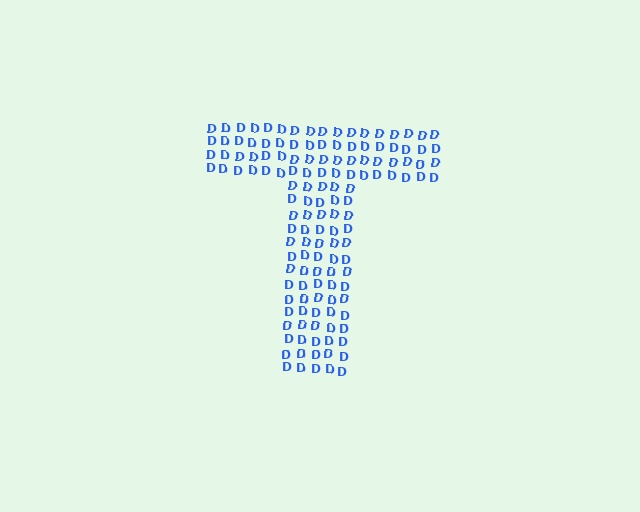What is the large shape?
The large shape is the letter T.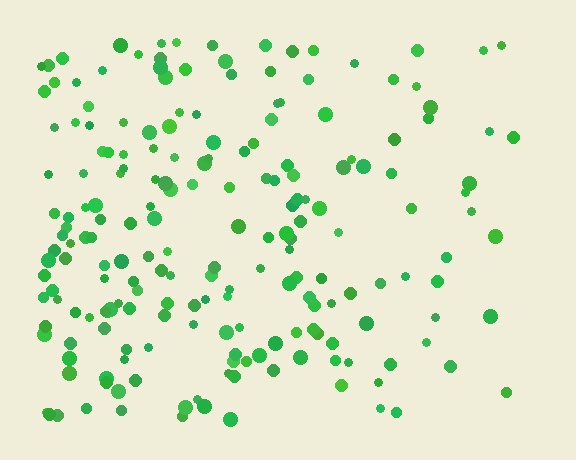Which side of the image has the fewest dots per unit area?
The right.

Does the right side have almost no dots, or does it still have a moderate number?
Still a moderate number, just noticeably fewer than the left.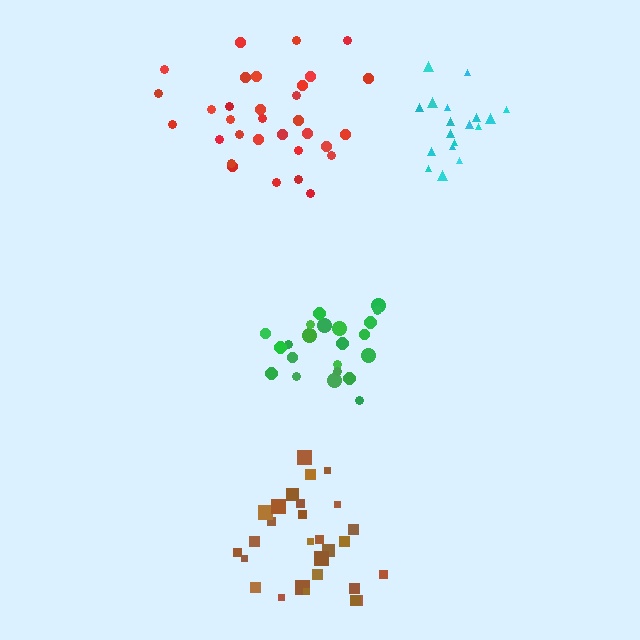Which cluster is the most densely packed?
Green.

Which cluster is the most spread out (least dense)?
Red.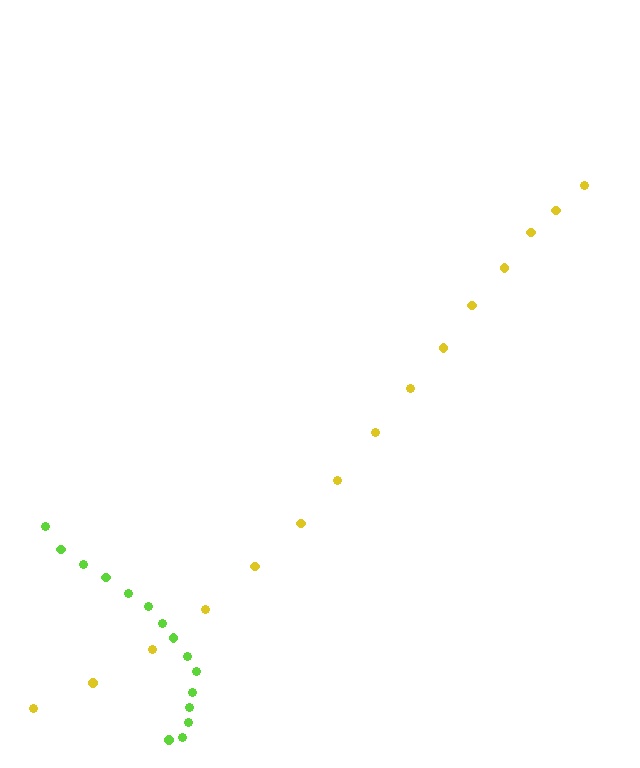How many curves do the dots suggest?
There are 2 distinct paths.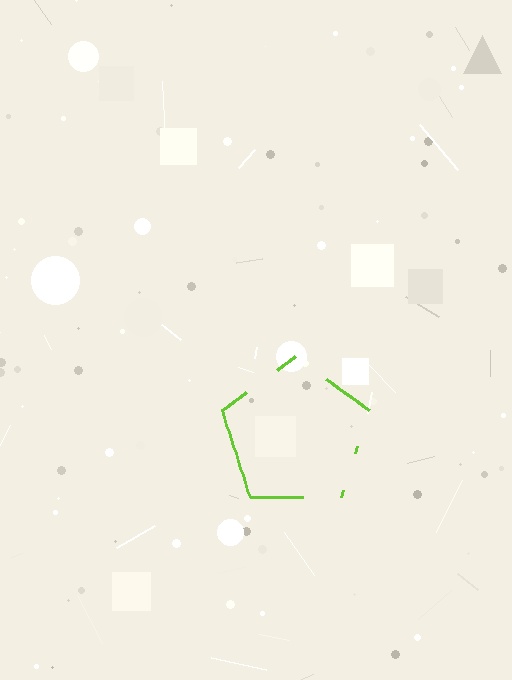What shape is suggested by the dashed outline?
The dashed outline suggests a pentagon.